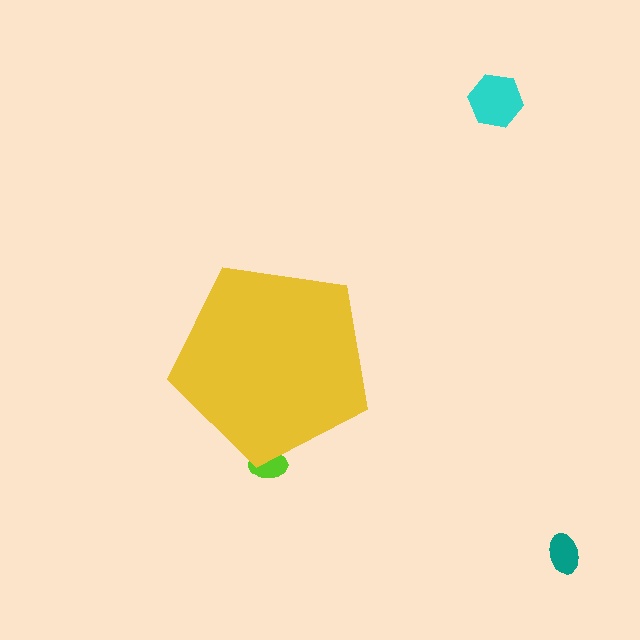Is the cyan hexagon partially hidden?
No, the cyan hexagon is fully visible.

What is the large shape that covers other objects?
A yellow pentagon.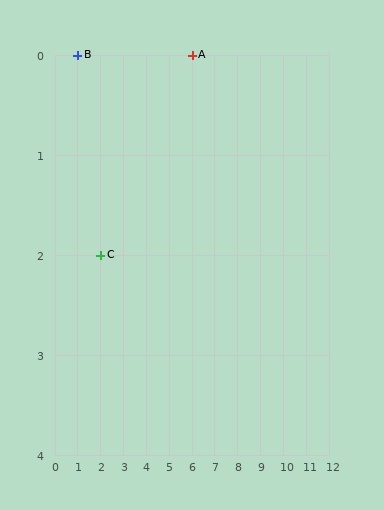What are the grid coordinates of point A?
Point A is at grid coordinates (6, 0).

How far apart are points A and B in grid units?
Points A and B are 5 columns apart.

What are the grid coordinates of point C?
Point C is at grid coordinates (2, 2).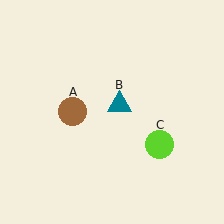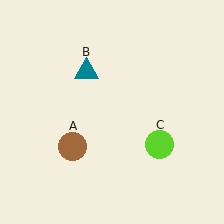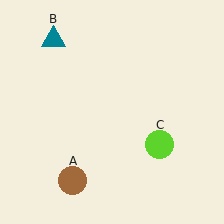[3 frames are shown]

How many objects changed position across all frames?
2 objects changed position: brown circle (object A), teal triangle (object B).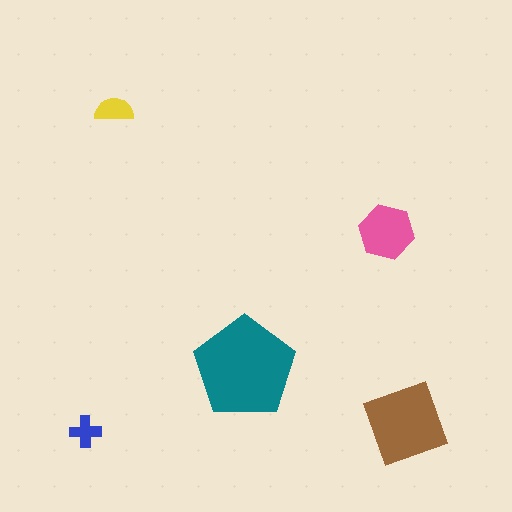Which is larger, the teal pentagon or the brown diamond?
The teal pentagon.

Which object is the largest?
The teal pentagon.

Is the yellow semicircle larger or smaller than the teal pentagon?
Smaller.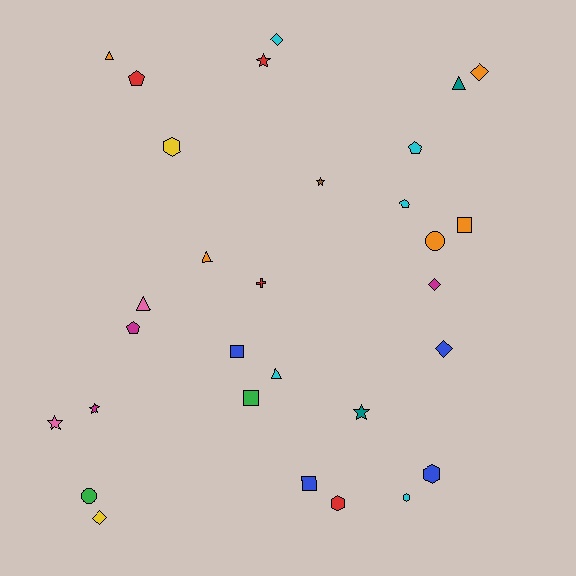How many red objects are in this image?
There are 4 red objects.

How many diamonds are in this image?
There are 5 diamonds.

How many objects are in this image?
There are 30 objects.